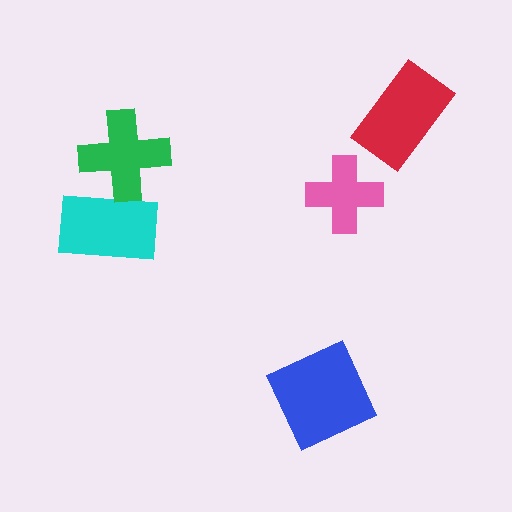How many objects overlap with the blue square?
0 objects overlap with the blue square.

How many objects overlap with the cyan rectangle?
1 object overlaps with the cyan rectangle.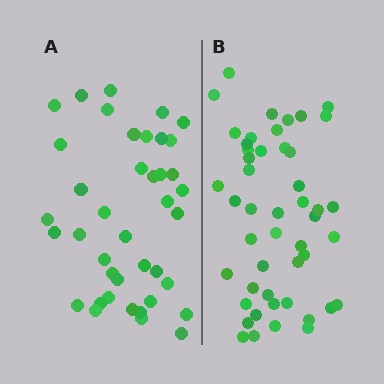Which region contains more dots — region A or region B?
Region B (the right region) has more dots.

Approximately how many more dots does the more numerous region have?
Region B has roughly 8 or so more dots than region A.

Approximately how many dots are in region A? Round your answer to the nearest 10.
About 40 dots.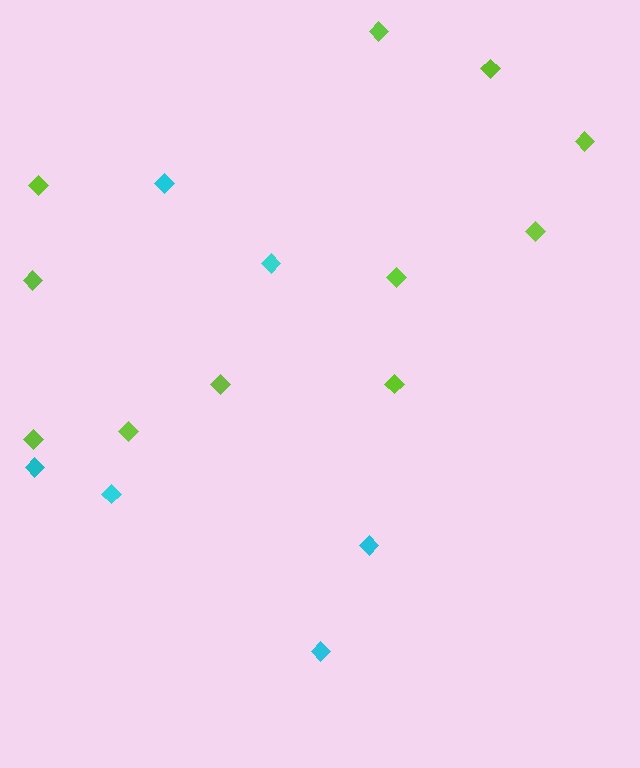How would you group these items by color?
There are 2 groups: one group of lime diamonds (11) and one group of cyan diamonds (6).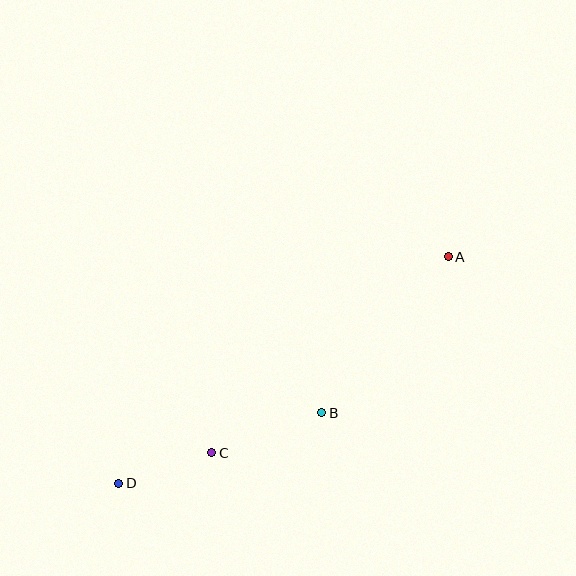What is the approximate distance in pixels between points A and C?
The distance between A and C is approximately 307 pixels.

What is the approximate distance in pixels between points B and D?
The distance between B and D is approximately 215 pixels.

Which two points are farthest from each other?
Points A and D are farthest from each other.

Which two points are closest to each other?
Points C and D are closest to each other.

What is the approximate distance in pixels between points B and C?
The distance between B and C is approximately 117 pixels.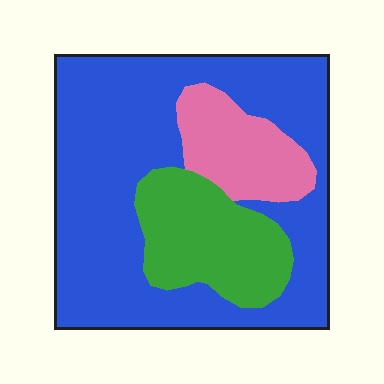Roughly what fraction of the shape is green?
Green takes up about one fifth (1/5) of the shape.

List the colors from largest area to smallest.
From largest to smallest: blue, green, pink.